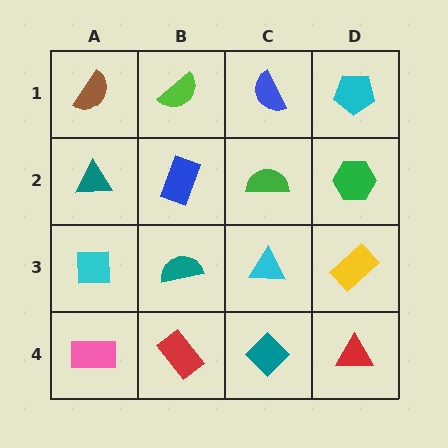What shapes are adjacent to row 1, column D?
A green hexagon (row 2, column D), a blue semicircle (row 1, column C).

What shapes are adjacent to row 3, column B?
A blue rectangle (row 2, column B), a red rectangle (row 4, column B), a cyan square (row 3, column A), a cyan triangle (row 3, column C).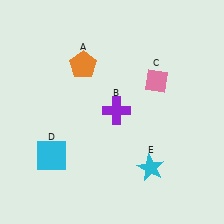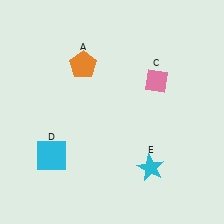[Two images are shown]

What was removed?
The purple cross (B) was removed in Image 2.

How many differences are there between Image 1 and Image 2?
There is 1 difference between the two images.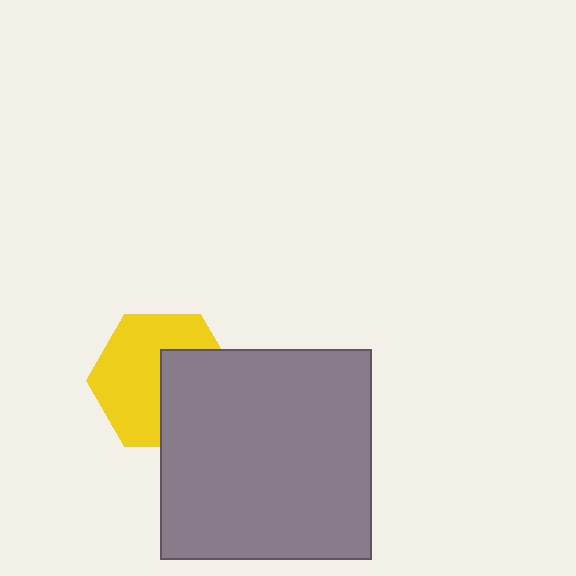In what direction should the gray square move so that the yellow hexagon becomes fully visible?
The gray square should move right. That is the shortest direction to clear the overlap and leave the yellow hexagon fully visible.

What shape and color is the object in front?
The object in front is a gray square.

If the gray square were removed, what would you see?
You would see the complete yellow hexagon.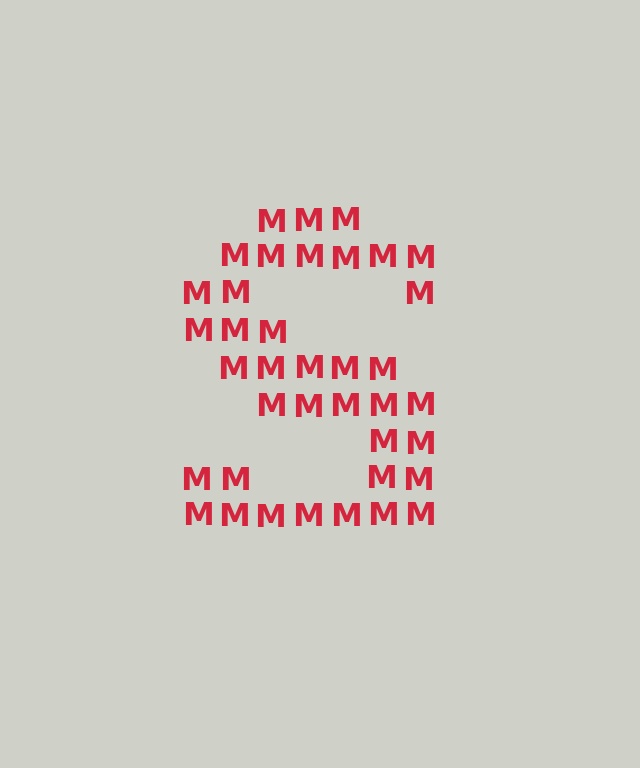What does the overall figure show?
The overall figure shows the letter S.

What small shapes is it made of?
It is made of small letter M's.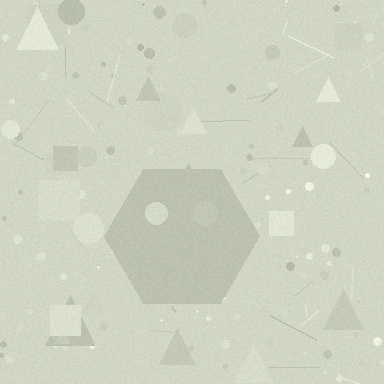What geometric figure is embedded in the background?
A hexagon is embedded in the background.